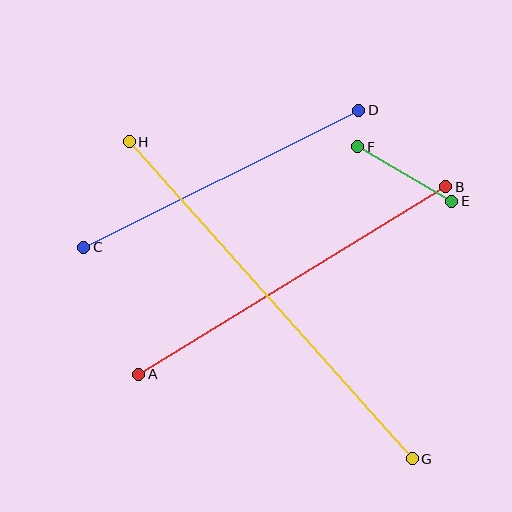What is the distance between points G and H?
The distance is approximately 425 pixels.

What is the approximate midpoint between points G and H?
The midpoint is at approximately (271, 300) pixels.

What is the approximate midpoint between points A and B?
The midpoint is at approximately (292, 280) pixels.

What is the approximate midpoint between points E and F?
The midpoint is at approximately (405, 174) pixels.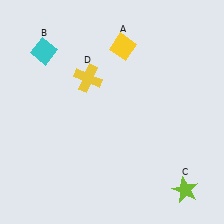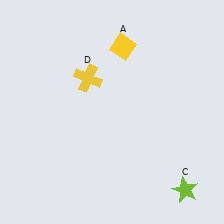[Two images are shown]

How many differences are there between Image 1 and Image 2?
There is 1 difference between the two images.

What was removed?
The cyan diamond (B) was removed in Image 2.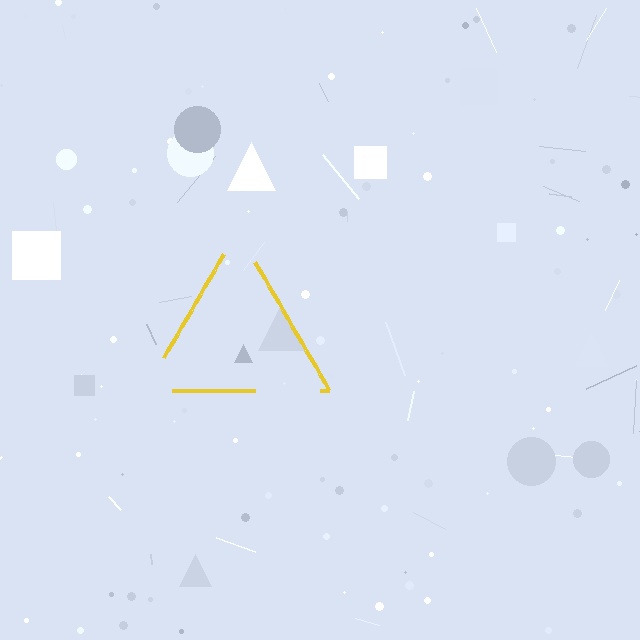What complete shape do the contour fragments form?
The contour fragments form a triangle.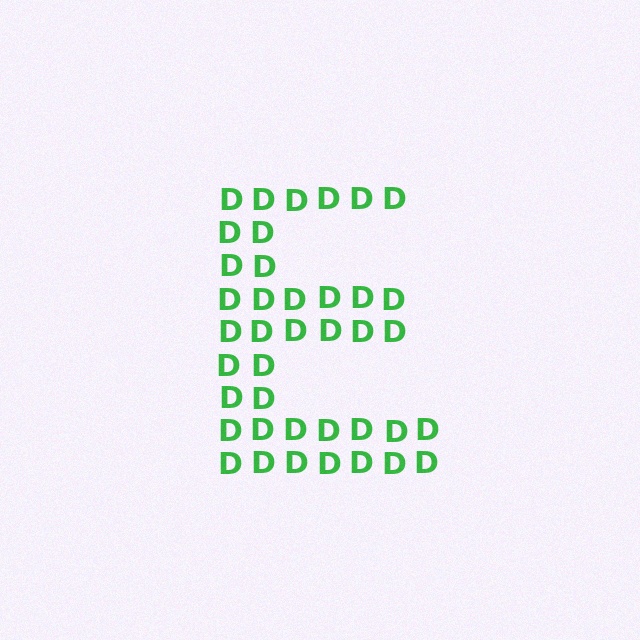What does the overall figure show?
The overall figure shows the letter E.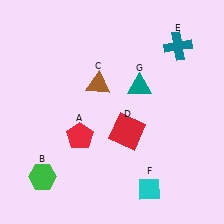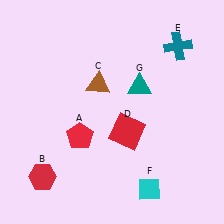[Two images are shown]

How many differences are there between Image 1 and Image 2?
There is 1 difference between the two images.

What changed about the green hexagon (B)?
In Image 1, B is green. In Image 2, it changed to red.